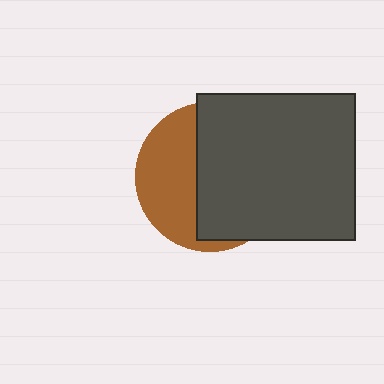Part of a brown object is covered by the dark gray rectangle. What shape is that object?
It is a circle.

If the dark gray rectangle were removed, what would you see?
You would see the complete brown circle.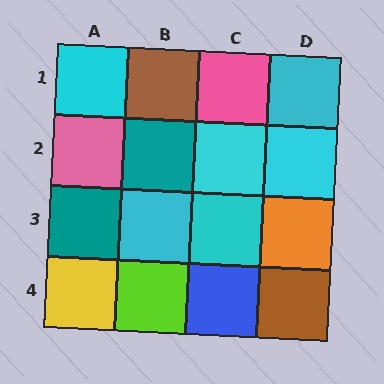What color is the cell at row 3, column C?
Cyan.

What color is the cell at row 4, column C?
Blue.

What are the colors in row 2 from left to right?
Pink, teal, cyan, cyan.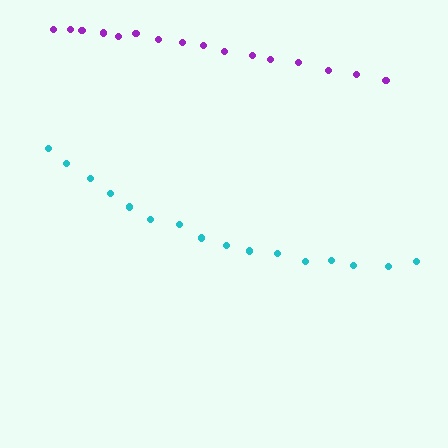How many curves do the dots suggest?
There are 2 distinct paths.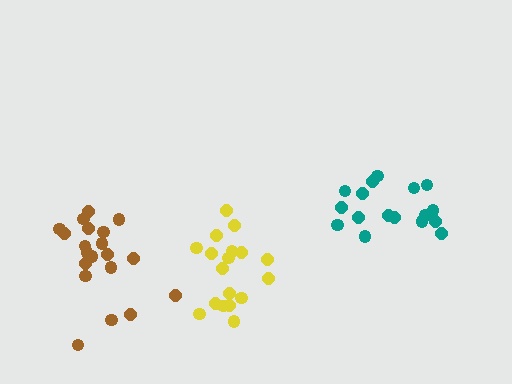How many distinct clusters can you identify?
There are 3 distinct clusters.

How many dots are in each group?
Group 1: 18 dots, Group 2: 20 dots, Group 3: 17 dots (55 total).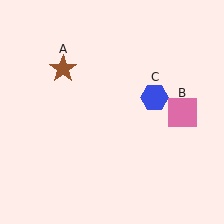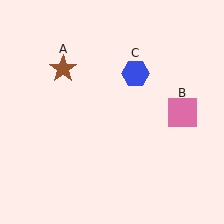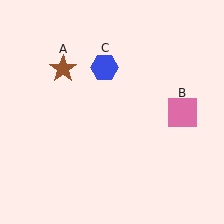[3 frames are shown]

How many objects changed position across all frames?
1 object changed position: blue hexagon (object C).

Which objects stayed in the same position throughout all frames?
Brown star (object A) and pink square (object B) remained stationary.